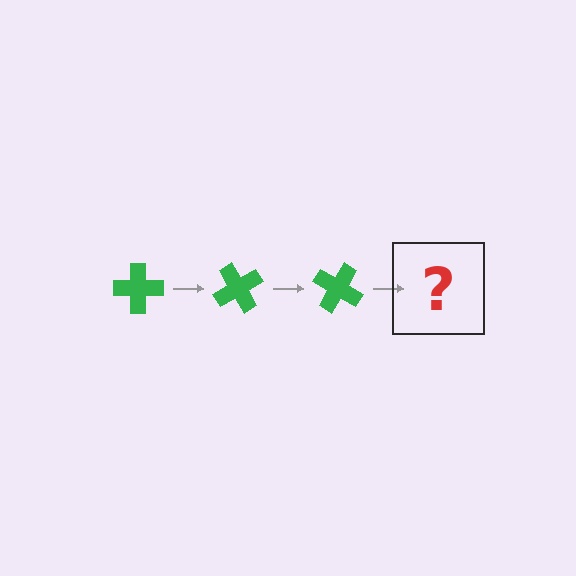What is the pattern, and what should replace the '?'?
The pattern is that the cross rotates 60 degrees each step. The '?' should be a green cross rotated 180 degrees.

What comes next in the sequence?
The next element should be a green cross rotated 180 degrees.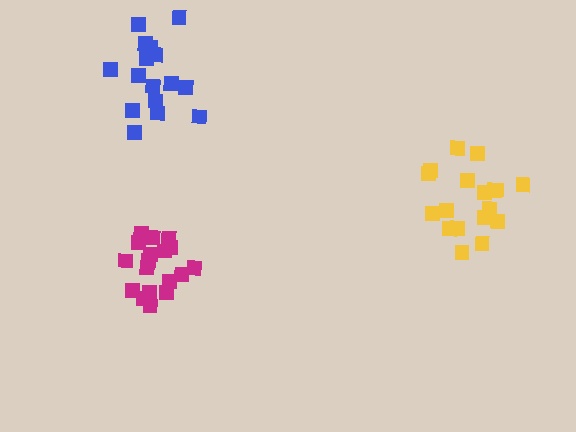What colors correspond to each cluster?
The clusters are colored: blue, magenta, yellow.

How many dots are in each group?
Group 1: 16 dots, Group 2: 18 dots, Group 3: 18 dots (52 total).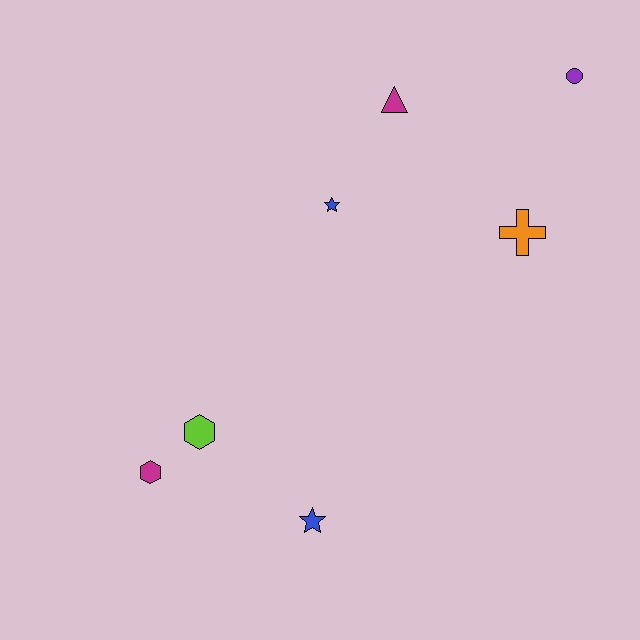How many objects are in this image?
There are 7 objects.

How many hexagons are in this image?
There are 2 hexagons.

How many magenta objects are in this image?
There are 2 magenta objects.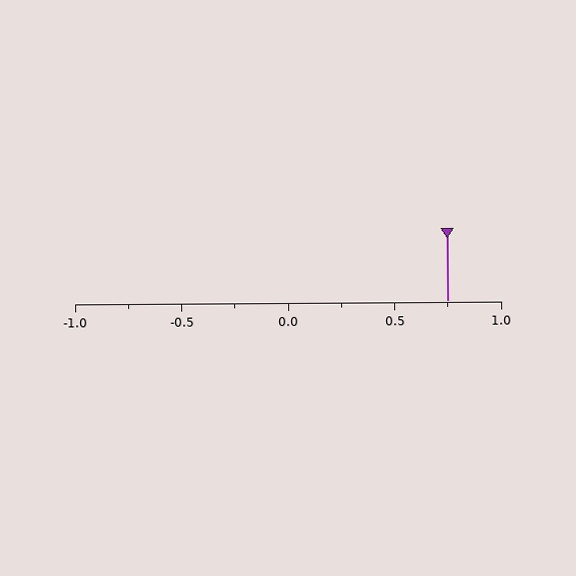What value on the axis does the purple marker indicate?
The marker indicates approximately 0.75.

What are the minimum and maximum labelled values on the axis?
The axis runs from -1.0 to 1.0.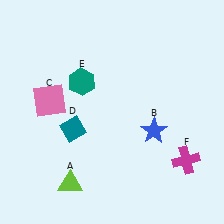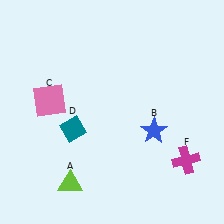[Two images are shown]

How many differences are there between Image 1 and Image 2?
There is 1 difference between the two images.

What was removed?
The teal hexagon (E) was removed in Image 2.